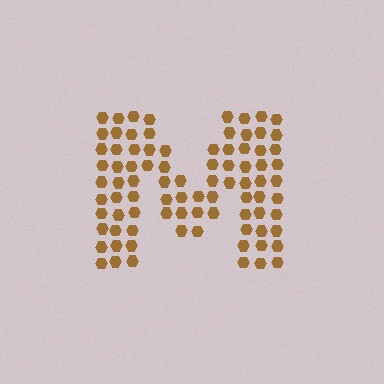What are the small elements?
The small elements are hexagons.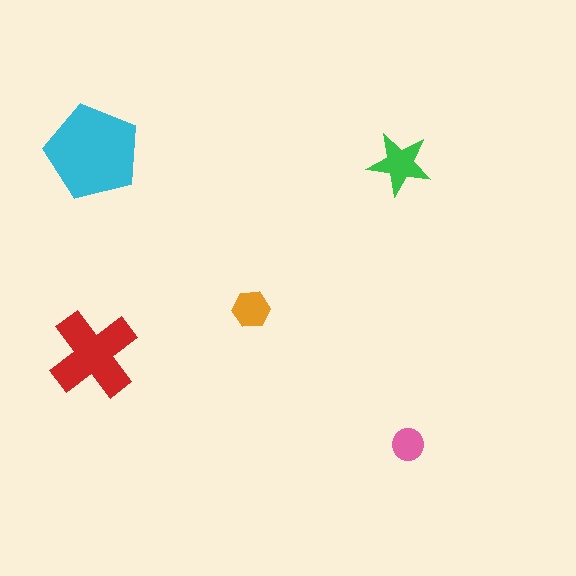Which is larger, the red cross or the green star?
The red cross.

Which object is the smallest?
The pink circle.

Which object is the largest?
The cyan pentagon.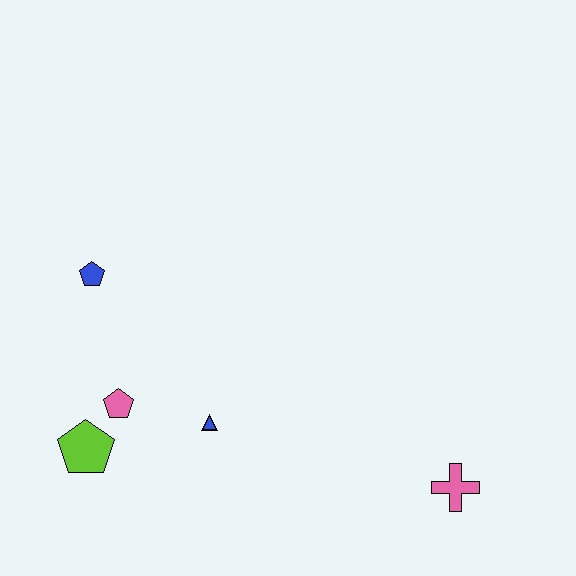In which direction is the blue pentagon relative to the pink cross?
The blue pentagon is to the left of the pink cross.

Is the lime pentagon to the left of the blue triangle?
Yes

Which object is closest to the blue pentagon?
The pink pentagon is closest to the blue pentagon.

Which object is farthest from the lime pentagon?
The pink cross is farthest from the lime pentagon.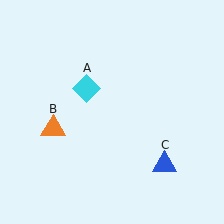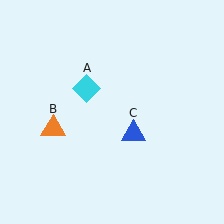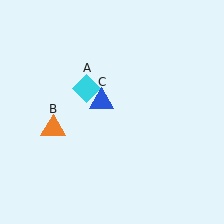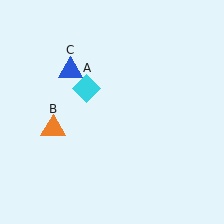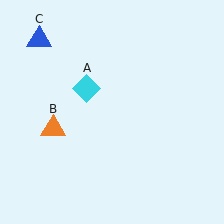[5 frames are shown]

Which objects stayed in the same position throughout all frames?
Cyan diamond (object A) and orange triangle (object B) remained stationary.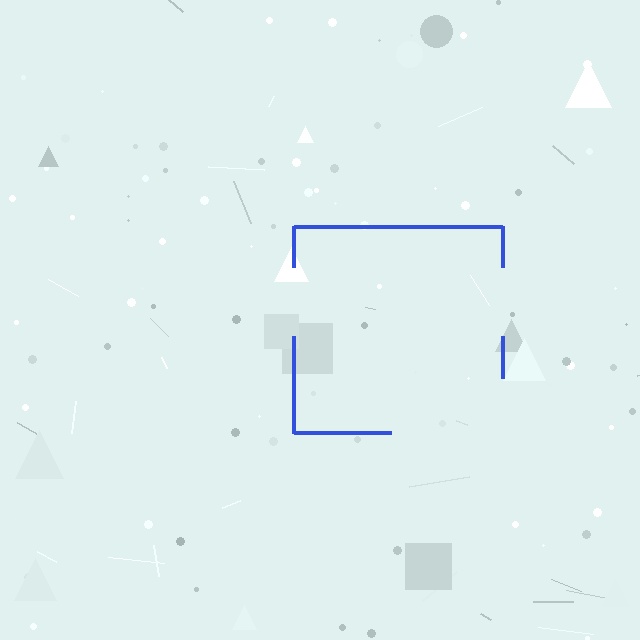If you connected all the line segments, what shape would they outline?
They would outline a square.